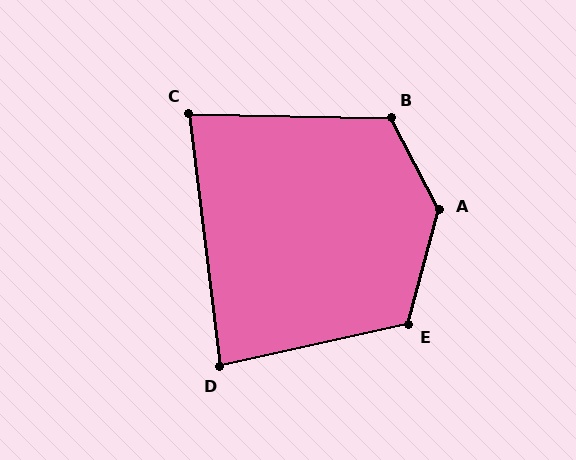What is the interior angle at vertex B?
Approximately 119 degrees (obtuse).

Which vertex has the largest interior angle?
A, at approximately 137 degrees.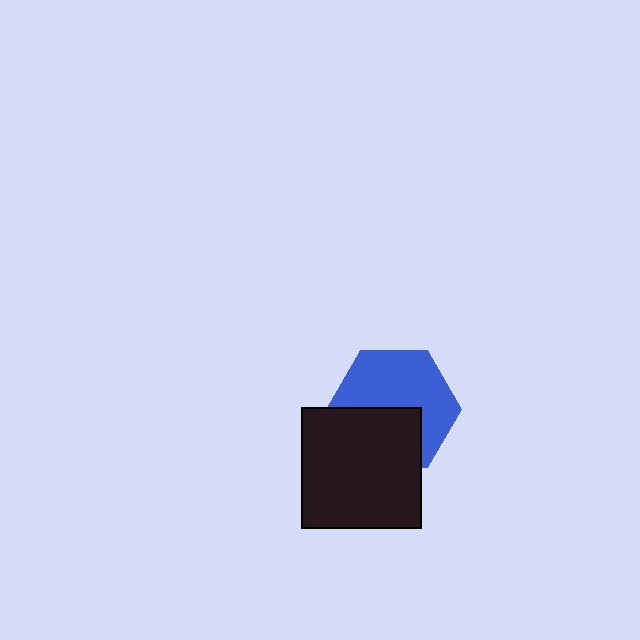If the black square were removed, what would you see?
You would see the complete blue hexagon.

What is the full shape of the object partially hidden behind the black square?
The partially hidden object is a blue hexagon.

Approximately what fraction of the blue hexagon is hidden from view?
Roughly 40% of the blue hexagon is hidden behind the black square.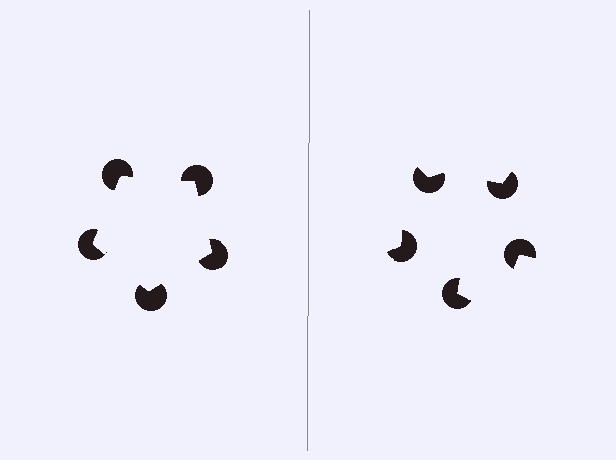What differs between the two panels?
The pac-man discs are positioned identically on both sides; only the wedge orientations differ. On the left they align to a pentagon; on the right they are misaligned.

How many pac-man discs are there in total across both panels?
10 — 5 on each side.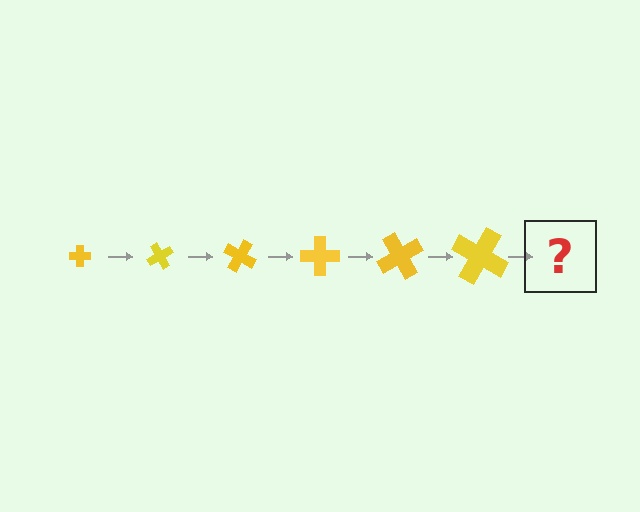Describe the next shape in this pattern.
It should be a cross, larger than the previous one and rotated 360 degrees from the start.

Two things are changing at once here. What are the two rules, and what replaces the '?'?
The two rules are that the cross grows larger each step and it rotates 60 degrees each step. The '?' should be a cross, larger than the previous one and rotated 360 degrees from the start.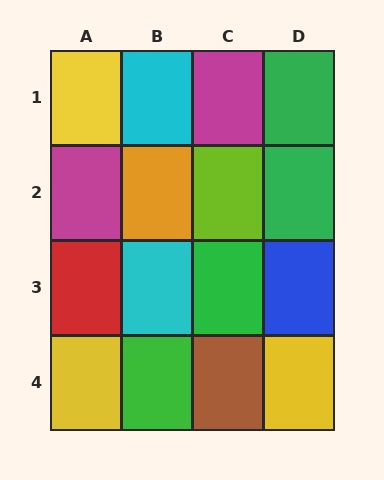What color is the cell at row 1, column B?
Cyan.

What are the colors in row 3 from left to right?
Red, cyan, green, blue.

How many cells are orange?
1 cell is orange.